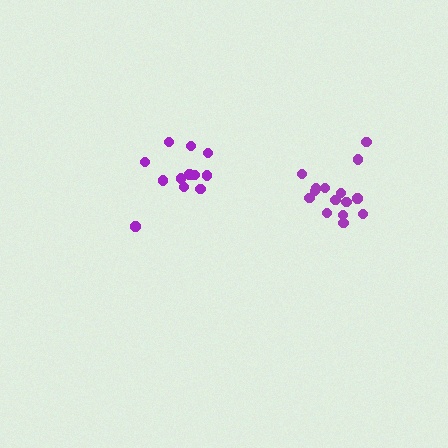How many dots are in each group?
Group 1: 15 dots, Group 2: 12 dots (27 total).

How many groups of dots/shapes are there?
There are 2 groups.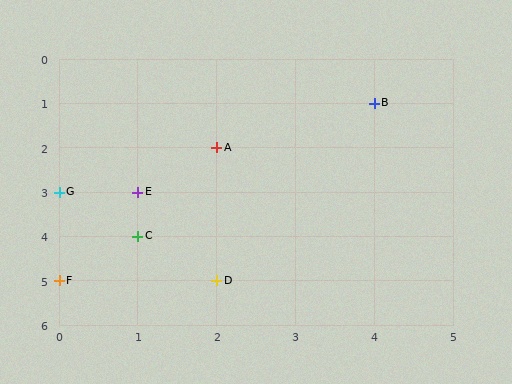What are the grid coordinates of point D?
Point D is at grid coordinates (2, 5).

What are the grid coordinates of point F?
Point F is at grid coordinates (0, 5).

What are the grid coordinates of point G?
Point G is at grid coordinates (0, 3).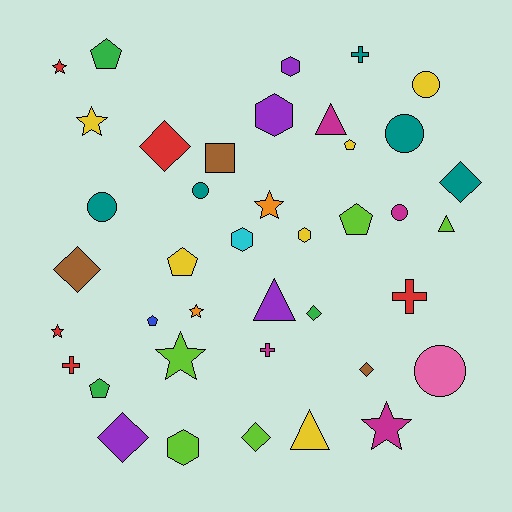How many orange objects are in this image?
There are 2 orange objects.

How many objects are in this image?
There are 40 objects.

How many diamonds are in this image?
There are 7 diamonds.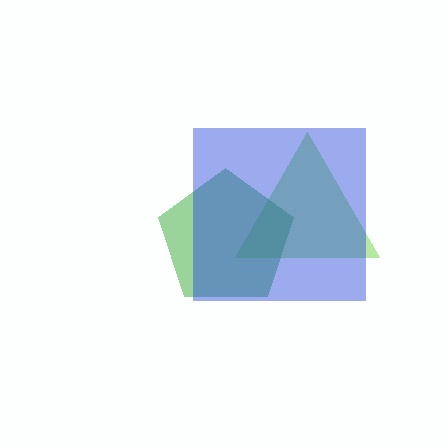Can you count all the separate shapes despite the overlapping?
Yes, there are 3 separate shapes.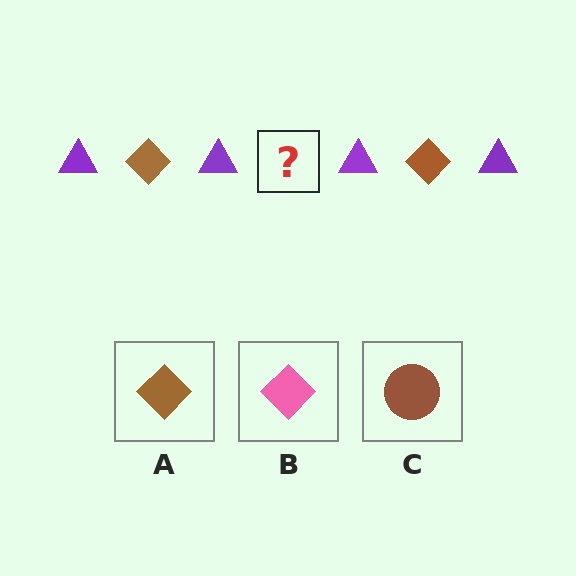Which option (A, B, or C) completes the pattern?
A.